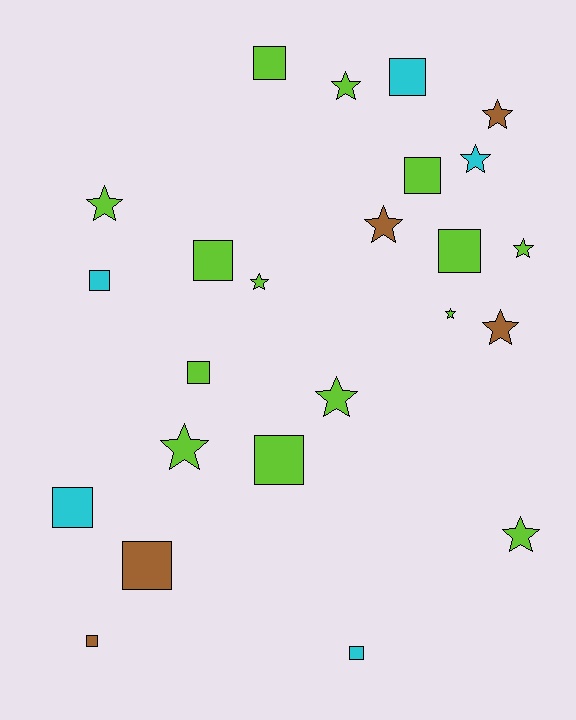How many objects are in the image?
There are 24 objects.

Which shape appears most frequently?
Star, with 12 objects.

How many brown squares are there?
There are 2 brown squares.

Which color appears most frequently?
Lime, with 14 objects.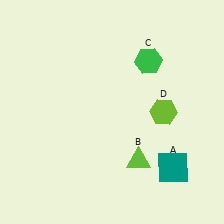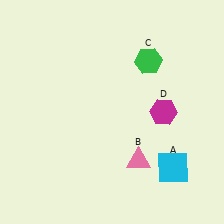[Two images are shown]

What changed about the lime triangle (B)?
In Image 1, B is lime. In Image 2, it changed to pink.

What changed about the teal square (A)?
In Image 1, A is teal. In Image 2, it changed to cyan.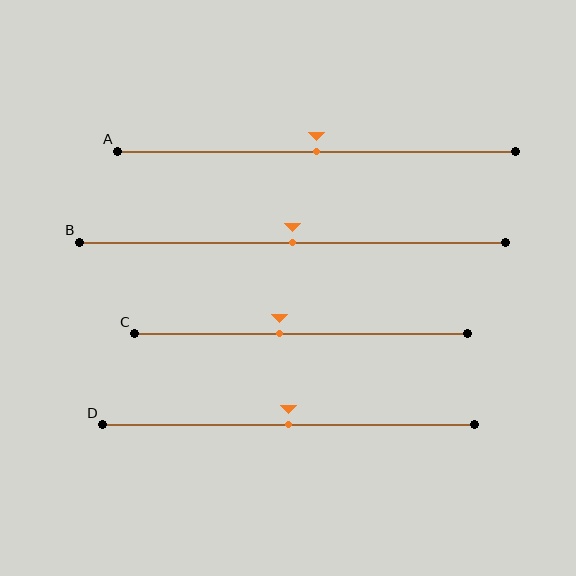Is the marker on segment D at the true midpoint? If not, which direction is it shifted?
Yes, the marker on segment D is at the true midpoint.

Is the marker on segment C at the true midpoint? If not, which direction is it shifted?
No, the marker on segment C is shifted to the left by about 6% of the segment length.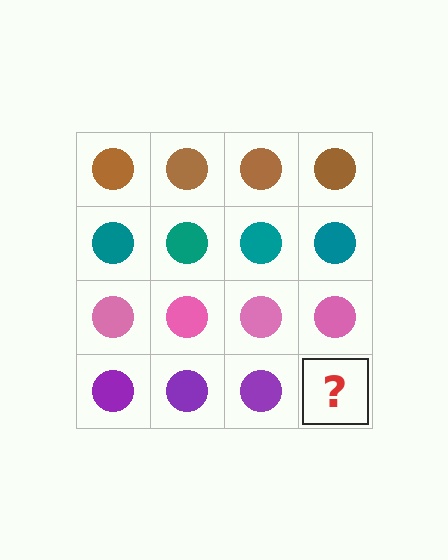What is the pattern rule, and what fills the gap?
The rule is that each row has a consistent color. The gap should be filled with a purple circle.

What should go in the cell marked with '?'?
The missing cell should contain a purple circle.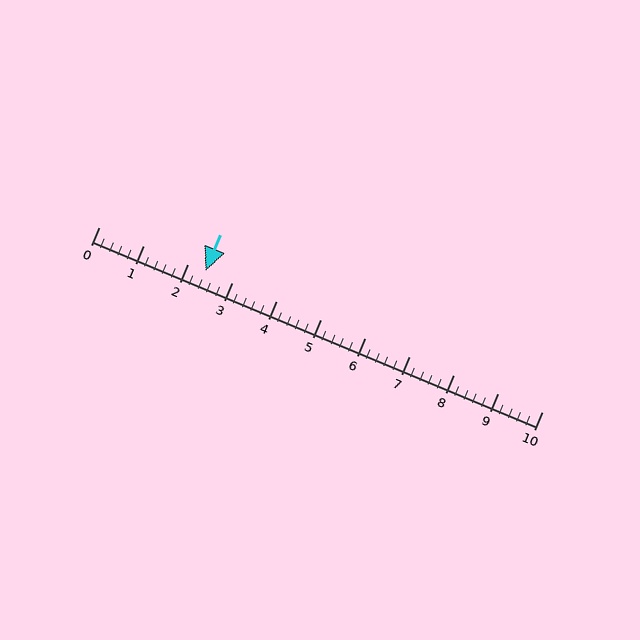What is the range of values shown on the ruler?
The ruler shows values from 0 to 10.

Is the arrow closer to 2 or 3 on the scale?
The arrow is closer to 2.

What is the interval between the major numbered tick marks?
The major tick marks are spaced 1 units apart.